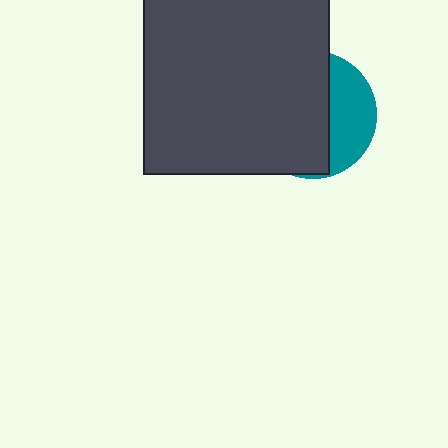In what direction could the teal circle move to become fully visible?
The teal circle could move right. That would shift it out from behind the dark gray rectangle entirely.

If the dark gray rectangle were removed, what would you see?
You would see the complete teal circle.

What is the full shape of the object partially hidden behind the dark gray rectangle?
The partially hidden object is a teal circle.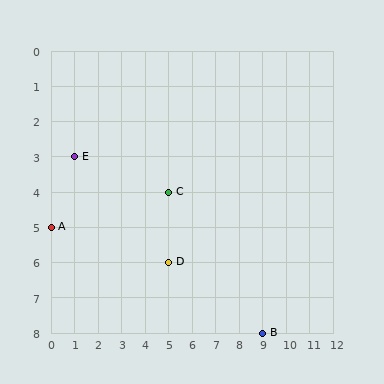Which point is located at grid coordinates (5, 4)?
Point C is at (5, 4).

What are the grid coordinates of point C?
Point C is at grid coordinates (5, 4).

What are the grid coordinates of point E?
Point E is at grid coordinates (1, 3).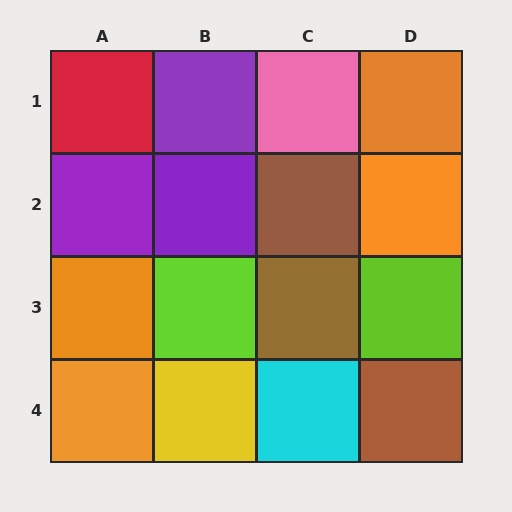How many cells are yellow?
1 cell is yellow.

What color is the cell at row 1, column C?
Pink.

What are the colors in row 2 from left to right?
Purple, purple, brown, orange.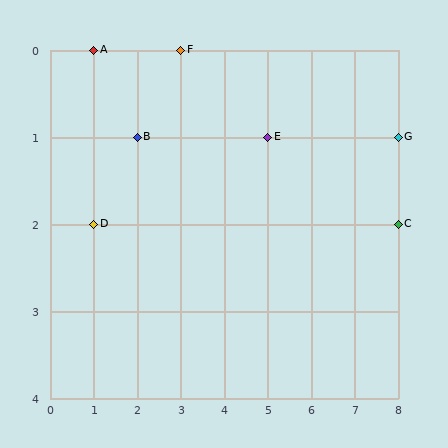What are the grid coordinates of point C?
Point C is at grid coordinates (8, 2).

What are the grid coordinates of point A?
Point A is at grid coordinates (1, 0).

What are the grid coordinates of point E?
Point E is at grid coordinates (5, 1).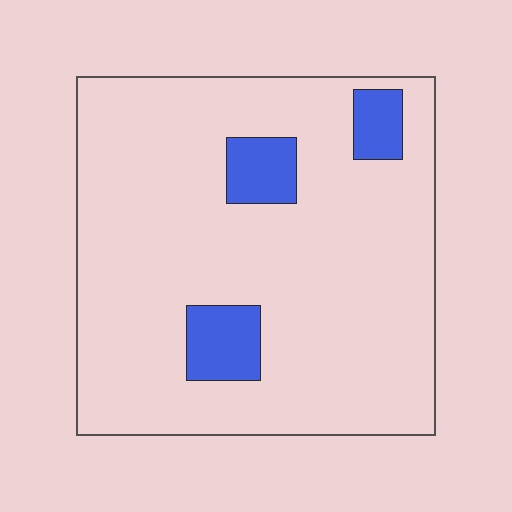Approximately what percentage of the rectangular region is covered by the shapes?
Approximately 10%.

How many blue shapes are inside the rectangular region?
3.